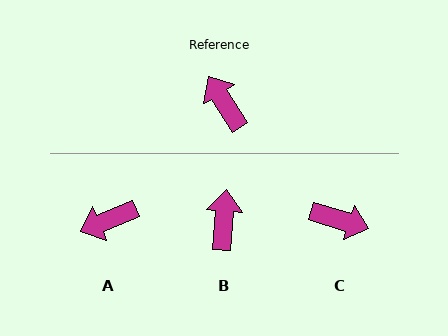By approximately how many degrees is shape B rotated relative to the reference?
Approximately 36 degrees clockwise.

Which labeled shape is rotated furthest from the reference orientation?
C, about 139 degrees away.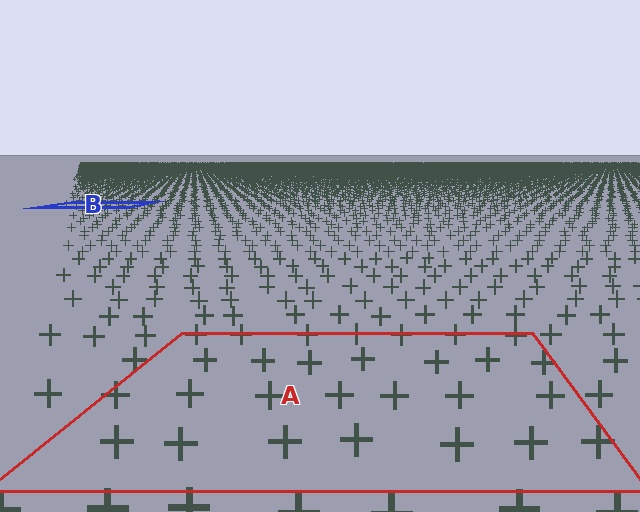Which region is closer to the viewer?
Region A is closer. The texture elements there are larger and more spread out.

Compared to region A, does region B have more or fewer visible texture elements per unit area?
Region B has more texture elements per unit area — they are packed more densely because it is farther away.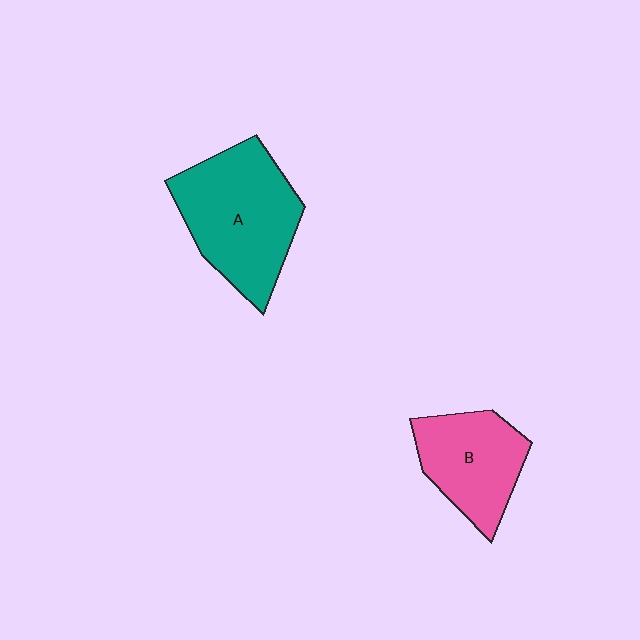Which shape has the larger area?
Shape A (teal).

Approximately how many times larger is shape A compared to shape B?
Approximately 1.5 times.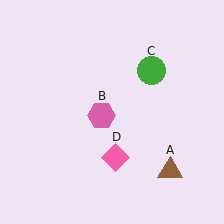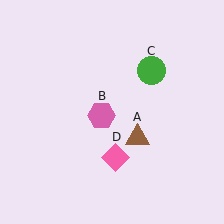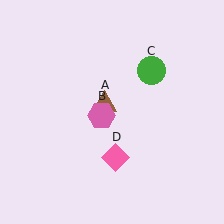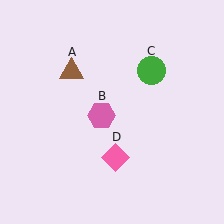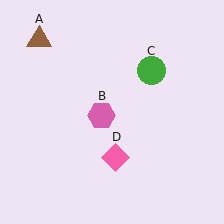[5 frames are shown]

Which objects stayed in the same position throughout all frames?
Pink hexagon (object B) and green circle (object C) and pink diamond (object D) remained stationary.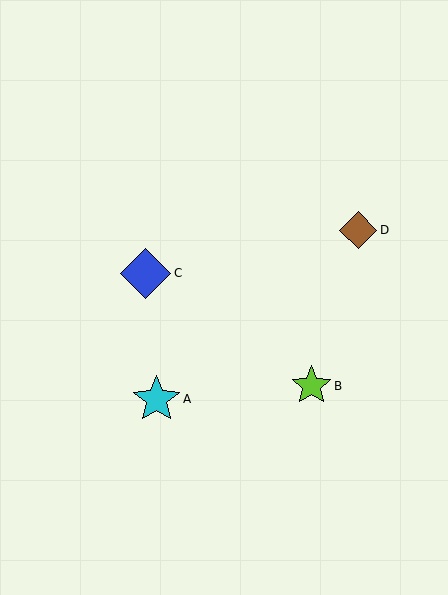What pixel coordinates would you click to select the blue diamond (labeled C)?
Click at (146, 273) to select the blue diamond C.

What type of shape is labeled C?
Shape C is a blue diamond.